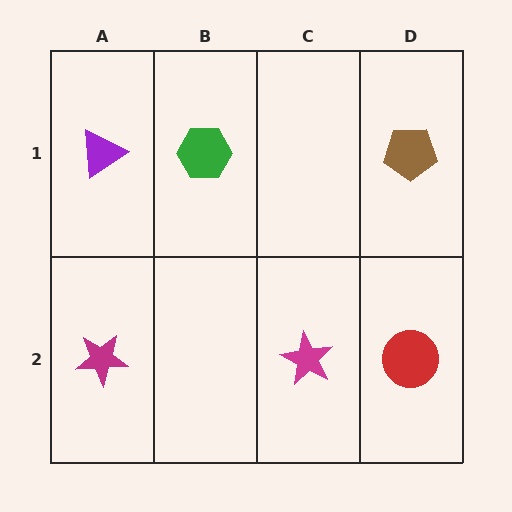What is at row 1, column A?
A purple triangle.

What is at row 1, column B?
A green hexagon.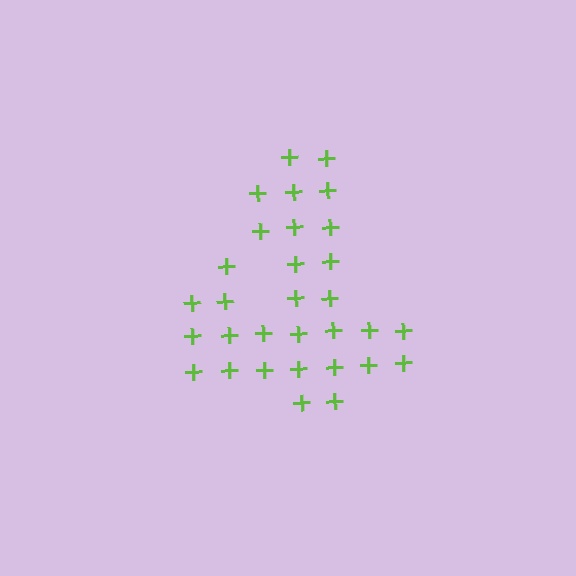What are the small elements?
The small elements are plus signs.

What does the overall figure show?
The overall figure shows the digit 4.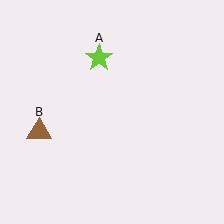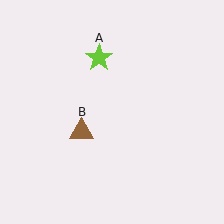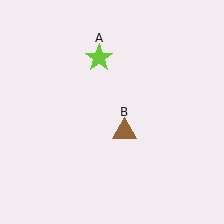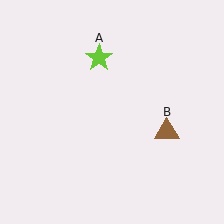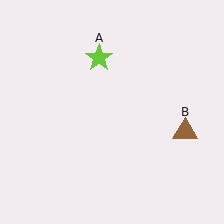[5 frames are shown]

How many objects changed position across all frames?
1 object changed position: brown triangle (object B).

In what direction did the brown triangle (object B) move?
The brown triangle (object B) moved right.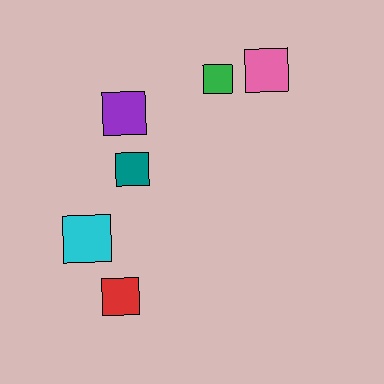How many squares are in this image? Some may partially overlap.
There are 6 squares.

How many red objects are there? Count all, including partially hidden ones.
There is 1 red object.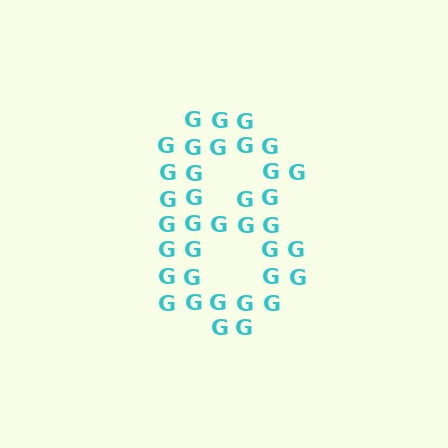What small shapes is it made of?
It is made of small letter G's.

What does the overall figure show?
The overall figure shows the digit 8.